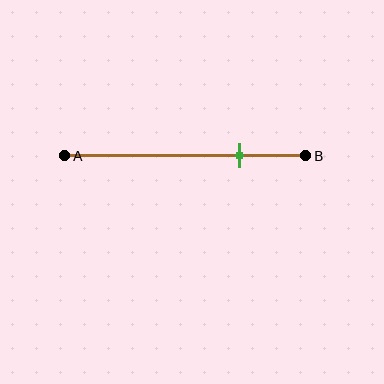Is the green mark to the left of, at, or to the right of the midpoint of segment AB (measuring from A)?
The green mark is to the right of the midpoint of segment AB.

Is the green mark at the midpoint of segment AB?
No, the mark is at about 75% from A, not at the 50% midpoint.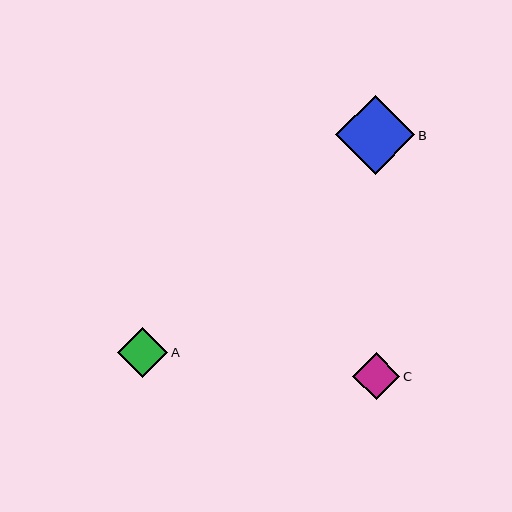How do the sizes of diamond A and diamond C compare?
Diamond A and diamond C are approximately the same size.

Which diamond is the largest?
Diamond B is the largest with a size of approximately 79 pixels.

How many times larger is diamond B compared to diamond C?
Diamond B is approximately 1.7 times the size of diamond C.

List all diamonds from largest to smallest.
From largest to smallest: B, A, C.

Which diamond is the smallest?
Diamond C is the smallest with a size of approximately 47 pixels.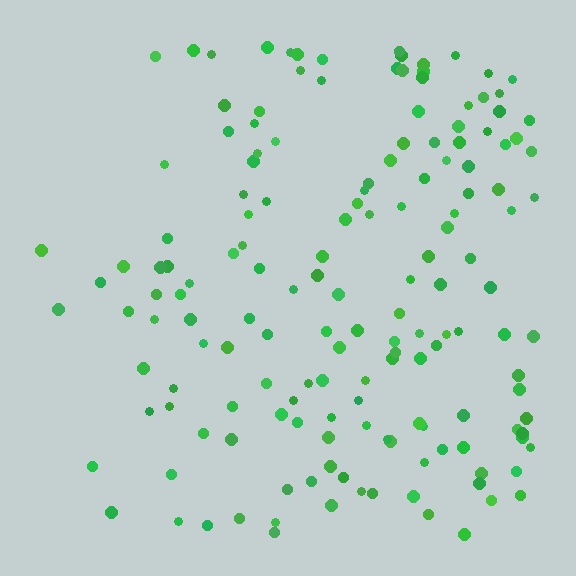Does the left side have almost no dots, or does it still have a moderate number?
Still a moderate number, just noticeably fewer than the right.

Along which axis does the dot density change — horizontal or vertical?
Horizontal.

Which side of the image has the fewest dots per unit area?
The left.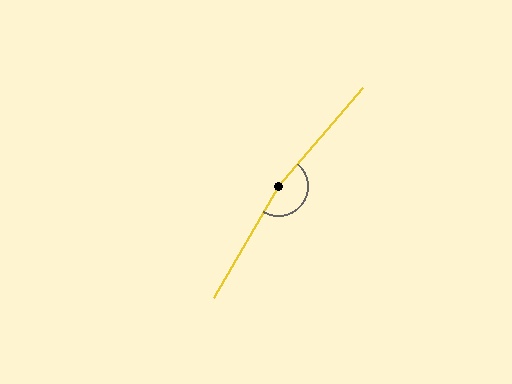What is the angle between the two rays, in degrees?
Approximately 170 degrees.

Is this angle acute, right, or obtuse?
It is obtuse.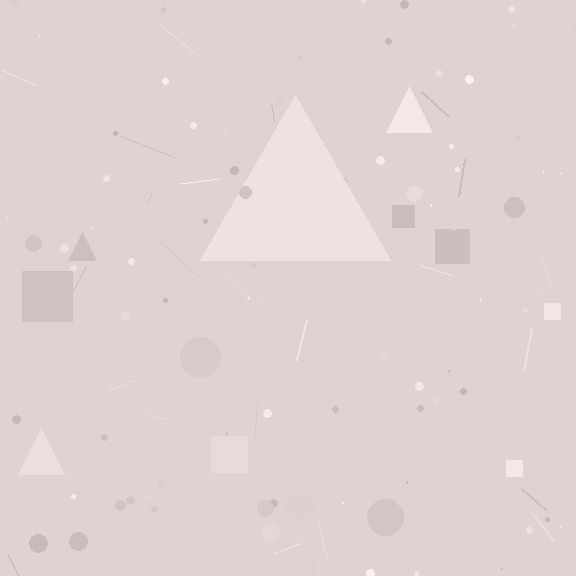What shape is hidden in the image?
A triangle is hidden in the image.